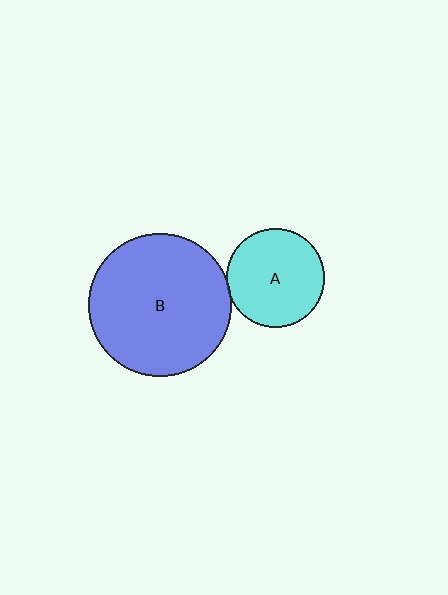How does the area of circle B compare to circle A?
Approximately 2.1 times.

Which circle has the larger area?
Circle B (blue).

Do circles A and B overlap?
Yes.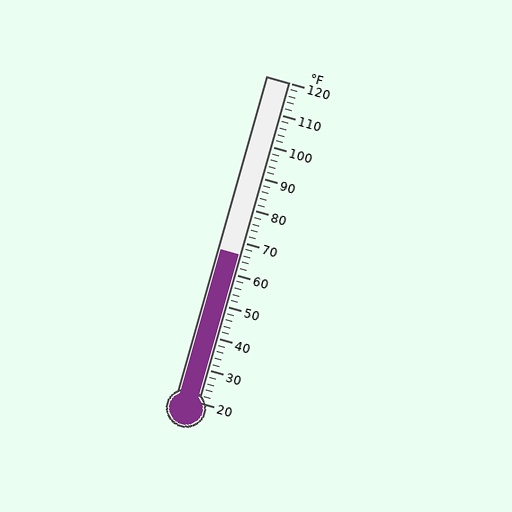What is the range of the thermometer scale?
The thermometer scale ranges from 20°F to 120°F.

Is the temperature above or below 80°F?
The temperature is below 80°F.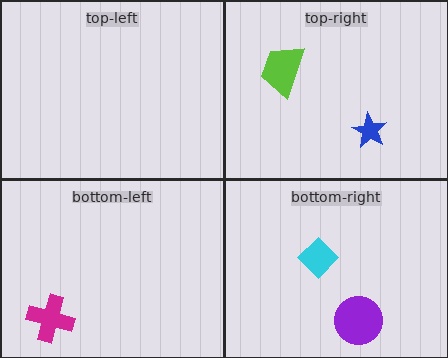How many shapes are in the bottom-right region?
2.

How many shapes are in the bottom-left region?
1.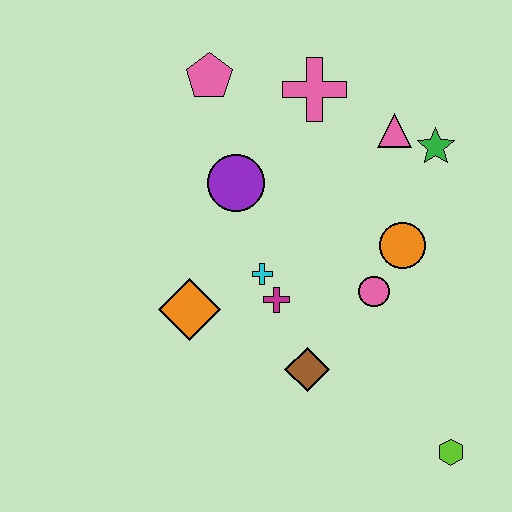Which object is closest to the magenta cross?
The cyan cross is closest to the magenta cross.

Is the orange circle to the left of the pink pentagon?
No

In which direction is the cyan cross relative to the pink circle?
The cyan cross is to the left of the pink circle.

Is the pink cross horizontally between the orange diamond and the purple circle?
No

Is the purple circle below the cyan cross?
No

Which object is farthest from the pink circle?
The pink pentagon is farthest from the pink circle.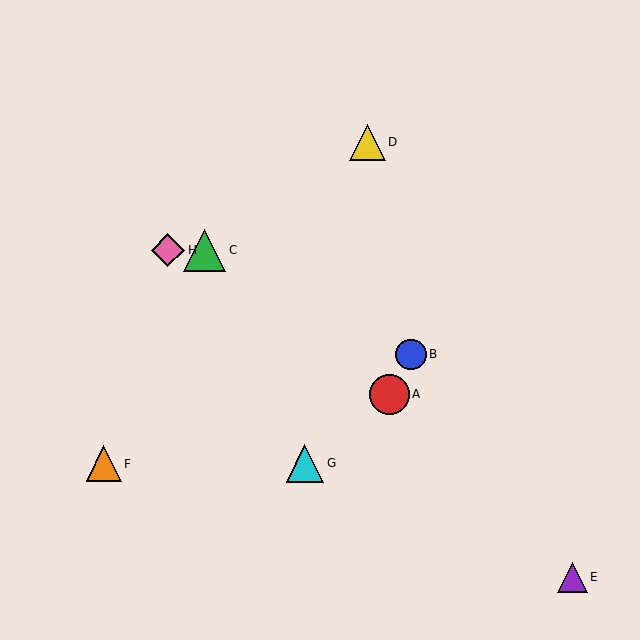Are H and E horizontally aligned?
No, H is at y≈250 and E is at y≈577.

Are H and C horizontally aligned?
Yes, both are at y≈250.